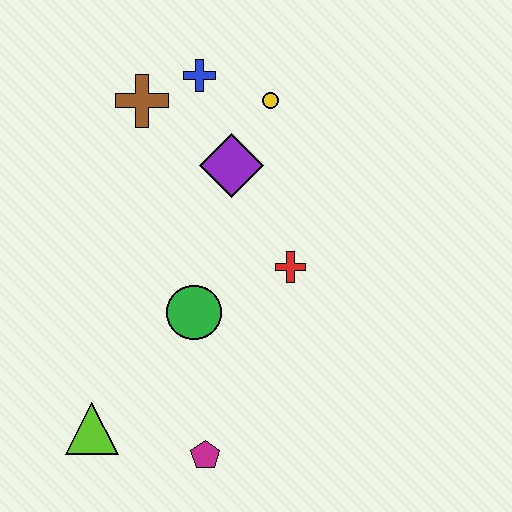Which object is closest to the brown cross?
The blue cross is closest to the brown cross.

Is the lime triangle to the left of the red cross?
Yes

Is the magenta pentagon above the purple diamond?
No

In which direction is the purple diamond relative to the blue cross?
The purple diamond is below the blue cross.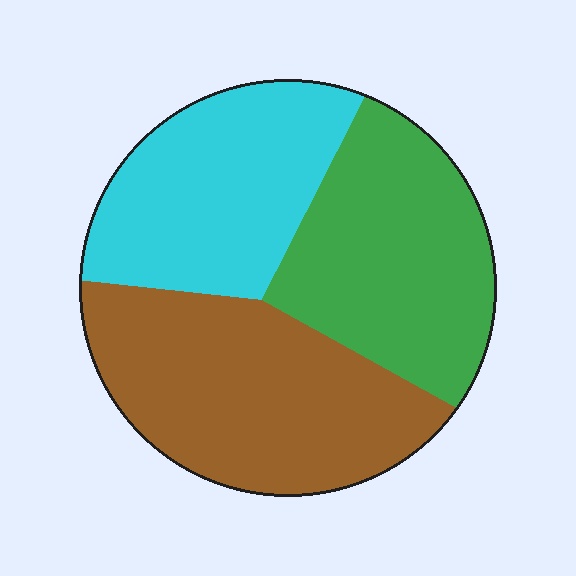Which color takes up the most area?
Brown, at roughly 40%.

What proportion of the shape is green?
Green takes up about one third (1/3) of the shape.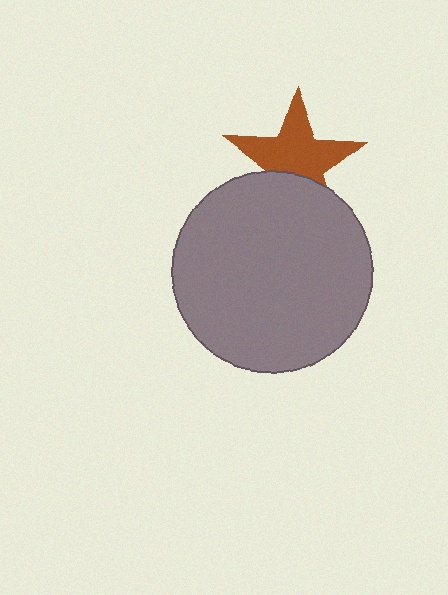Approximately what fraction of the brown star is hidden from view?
Roughly 34% of the brown star is hidden behind the gray circle.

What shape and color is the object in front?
The object in front is a gray circle.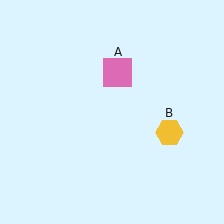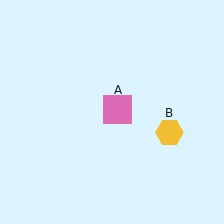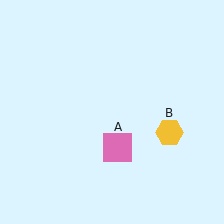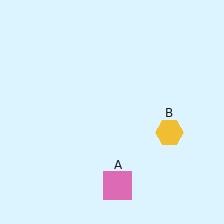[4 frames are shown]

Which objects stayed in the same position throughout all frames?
Yellow hexagon (object B) remained stationary.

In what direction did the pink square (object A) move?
The pink square (object A) moved down.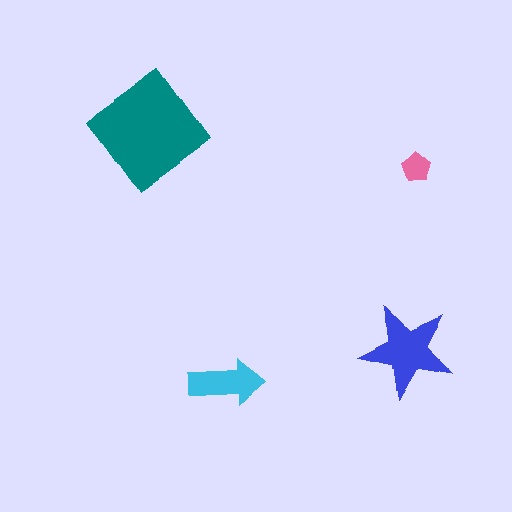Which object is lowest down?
The cyan arrow is bottommost.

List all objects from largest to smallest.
The teal diamond, the blue star, the cyan arrow, the pink pentagon.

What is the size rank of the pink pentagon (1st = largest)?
4th.